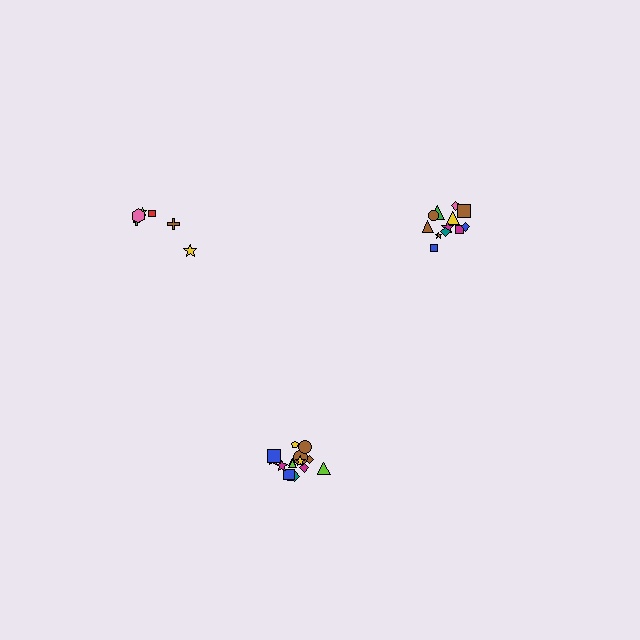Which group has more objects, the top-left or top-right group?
The top-right group.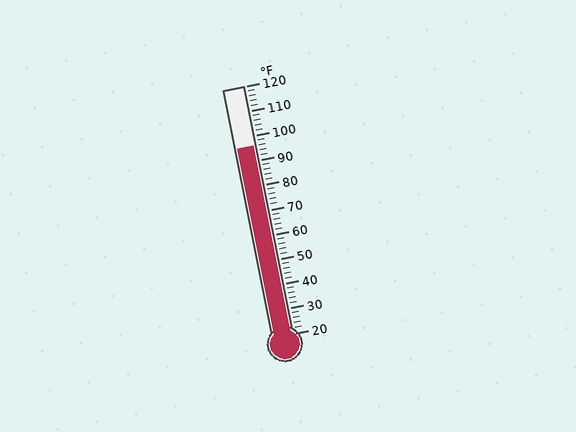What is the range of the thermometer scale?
The thermometer scale ranges from 20°F to 120°F.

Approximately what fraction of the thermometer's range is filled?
The thermometer is filled to approximately 75% of its range.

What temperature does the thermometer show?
The thermometer shows approximately 96°F.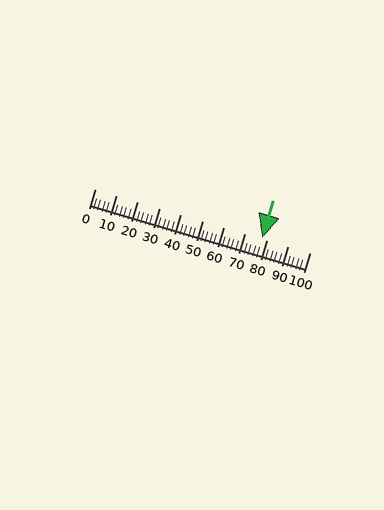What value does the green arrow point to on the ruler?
The green arrow points to approximately 78.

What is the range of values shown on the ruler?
The ruler shows values from 0 to 100.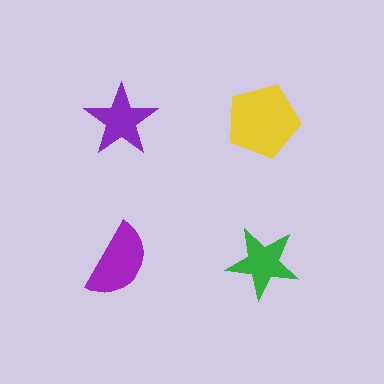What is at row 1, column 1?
A purple star.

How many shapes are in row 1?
2 shapes.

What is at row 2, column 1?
A purple semicircle.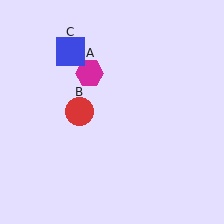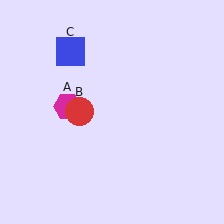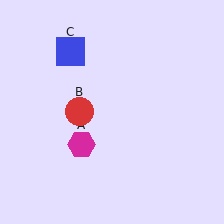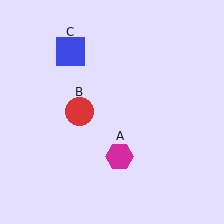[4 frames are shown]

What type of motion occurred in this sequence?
The magenta hexagon (object A) rotated counterclockwise around the center of the scene.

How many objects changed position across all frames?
1 object changed position: magenta hexagon (object A).